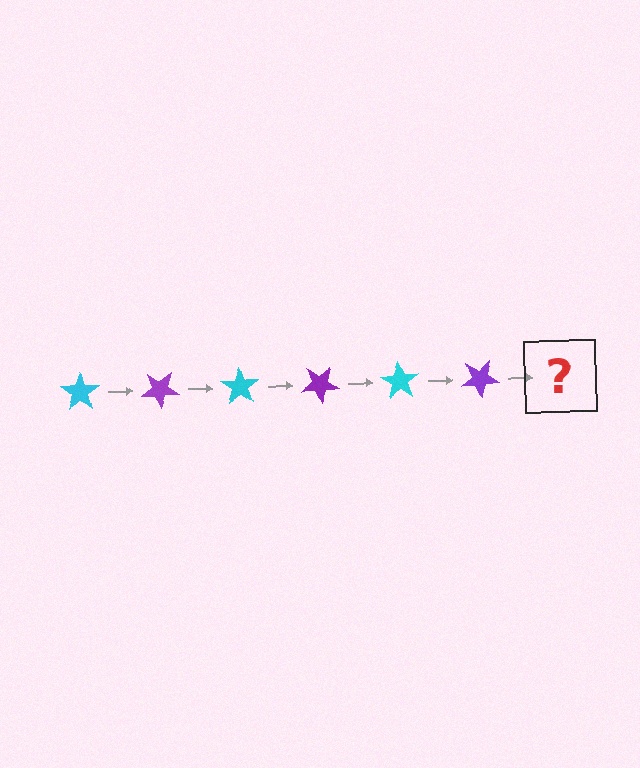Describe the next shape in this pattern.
It should be a cyan star, rotated 210 degrees from the start.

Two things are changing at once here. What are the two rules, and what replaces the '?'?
The two rules are that it rotates 35 degrees each step and the color cycles through cyan and purple. The '?' should be a cyan star, rotated 210 degrees from the start.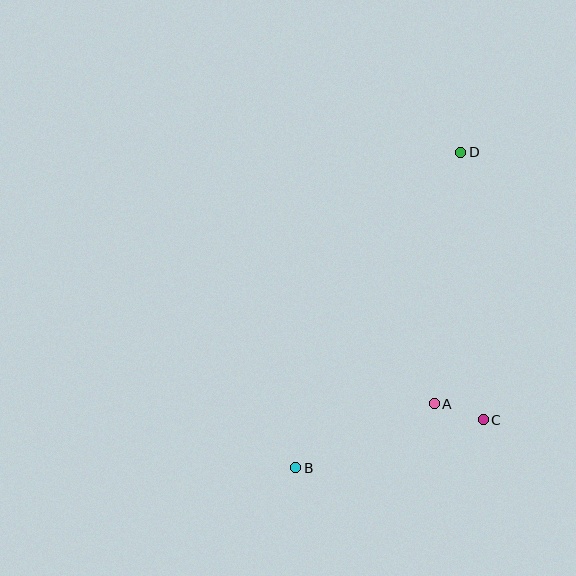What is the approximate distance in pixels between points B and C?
The distance between B and C is approximately 193 pixels.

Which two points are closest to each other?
Points A and C are closest to each other.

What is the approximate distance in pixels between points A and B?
The distance between A and B is approximately 152 pixels.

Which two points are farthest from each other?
Points B and D are farthest from each other.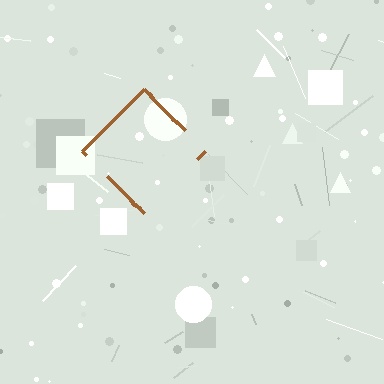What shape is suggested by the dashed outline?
The dashed outline suggests a diamond.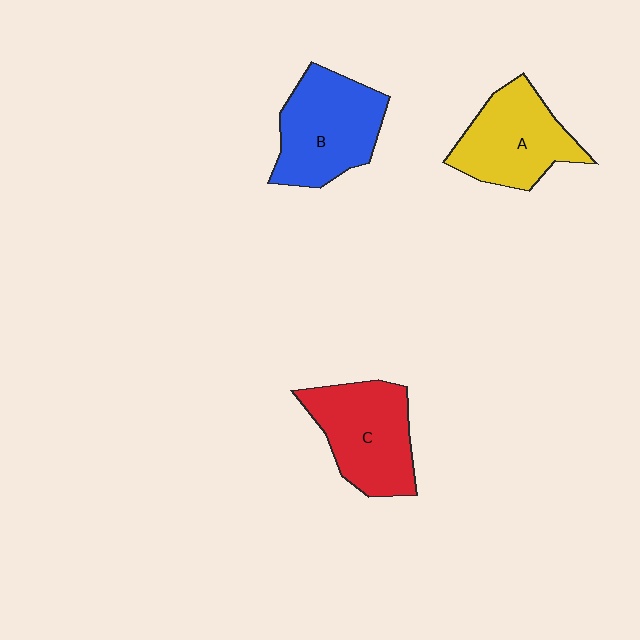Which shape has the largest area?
Shape B (blue).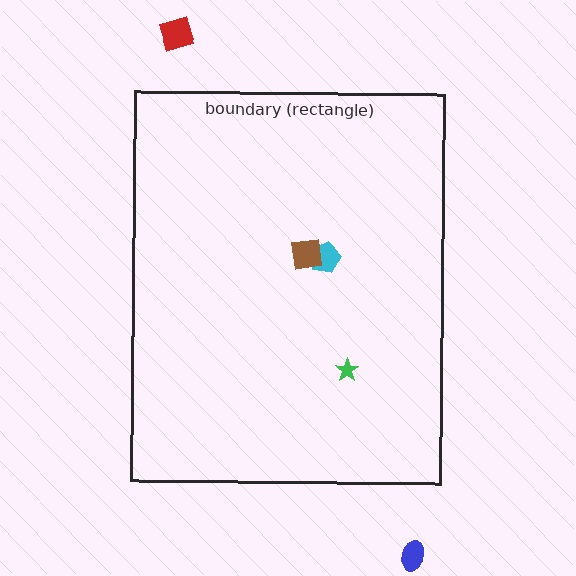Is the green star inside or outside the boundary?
Inside.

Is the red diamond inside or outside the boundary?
Outside.